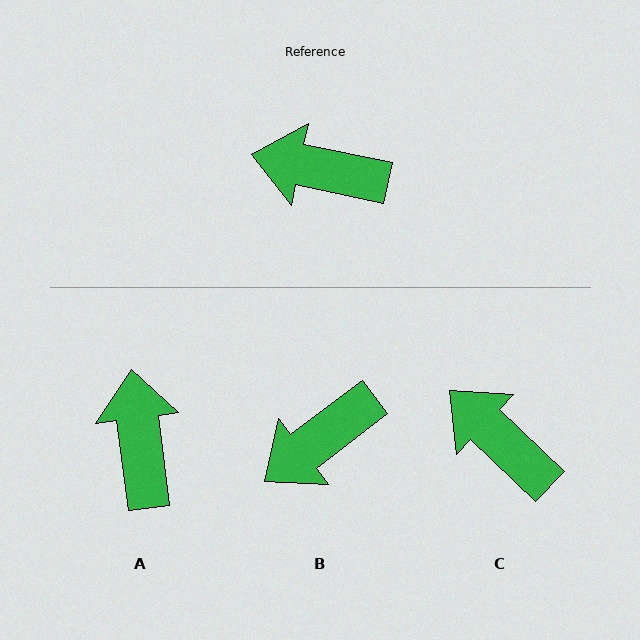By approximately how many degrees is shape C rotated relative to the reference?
Approximately 32 degrees clockwise.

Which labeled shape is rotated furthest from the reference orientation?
A, about 71 degrees away.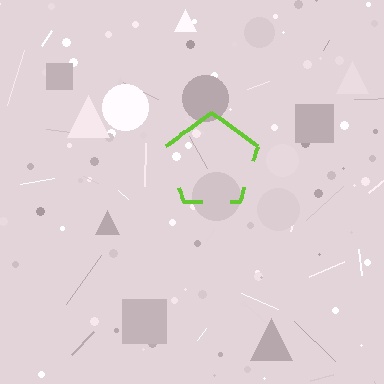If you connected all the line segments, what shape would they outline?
They would outline a pentagon.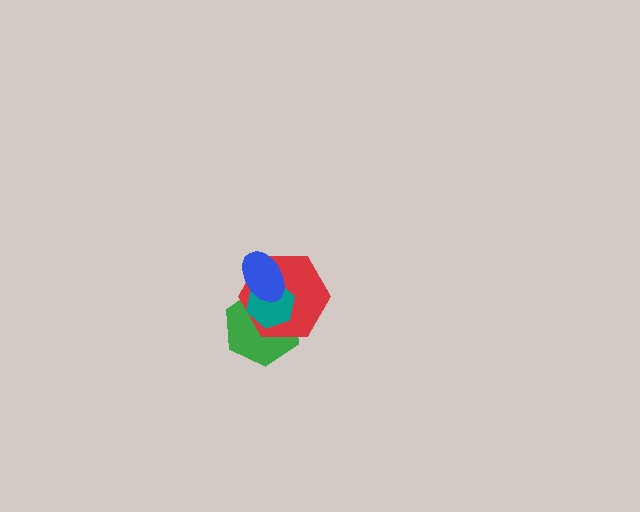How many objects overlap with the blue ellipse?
3 objects overlap with the blue ellipse.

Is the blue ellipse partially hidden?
No, no other shape covers it.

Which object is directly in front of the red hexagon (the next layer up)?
The teal hexagon is directly in front of the red hexagon.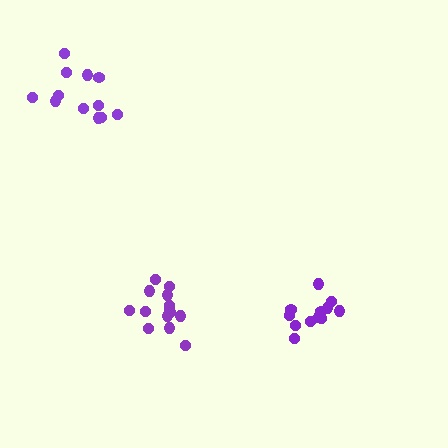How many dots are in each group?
Group 1: 12 dots, Group 2: 14 dots, Group 3: 12 dots (38 total).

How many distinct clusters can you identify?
There are 3 distinct clusters.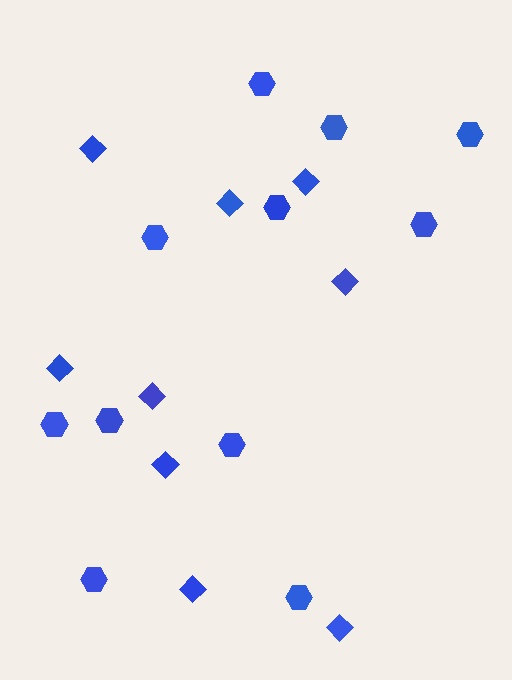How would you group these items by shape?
There are 2 groups: one group of diamonds (9) and one group of hexagons (11).